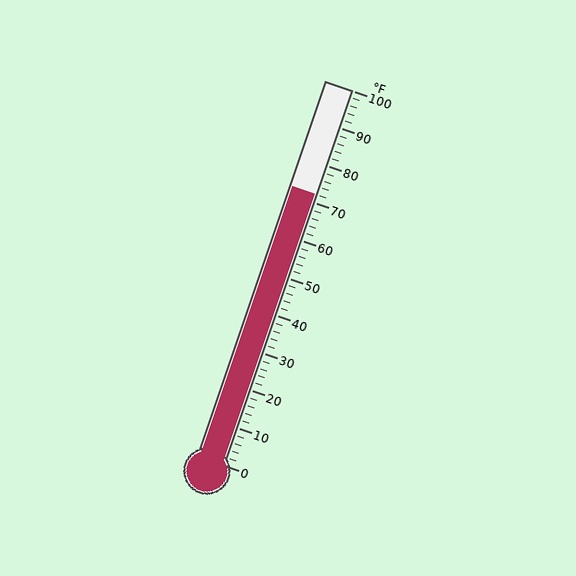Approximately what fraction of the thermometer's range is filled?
The thermometer is filled to approximately 70% of its range.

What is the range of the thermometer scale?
The thermometer scale ranges from 0°F to 100°F.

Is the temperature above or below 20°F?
The temperature is above 20°F.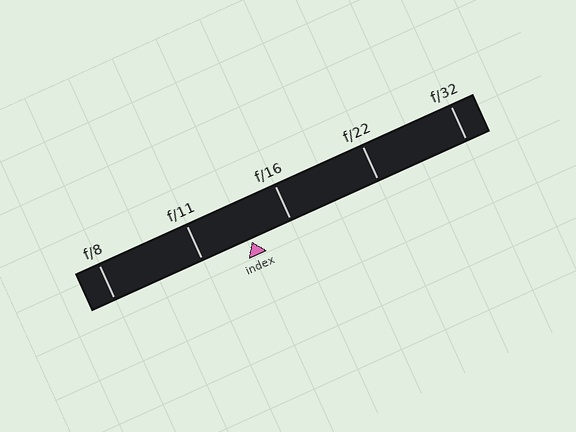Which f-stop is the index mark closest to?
The index mark is closest to f/16.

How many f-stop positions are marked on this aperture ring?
There are 5 f-stop positions marked.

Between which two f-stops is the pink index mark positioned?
The index mark is between f/11 and f/16.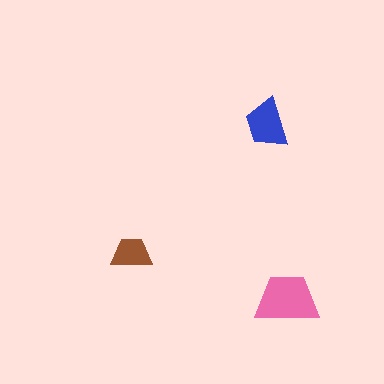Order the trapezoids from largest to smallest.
the pink one, the blue one, the brown one.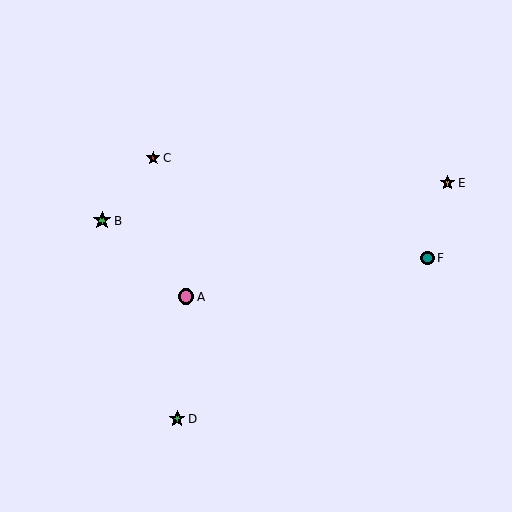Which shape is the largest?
The green star (labeled B) is the largest.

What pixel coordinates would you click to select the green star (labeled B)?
Click at (102, 221) to select the green star B.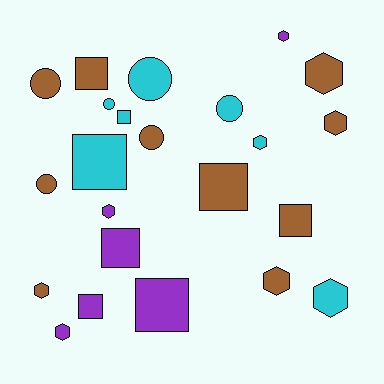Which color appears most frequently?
Brown, with 10 objects.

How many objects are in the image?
There are 23 objects.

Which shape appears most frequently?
Hexagon, with 9 objects.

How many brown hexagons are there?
There are 4 brown hexagons.